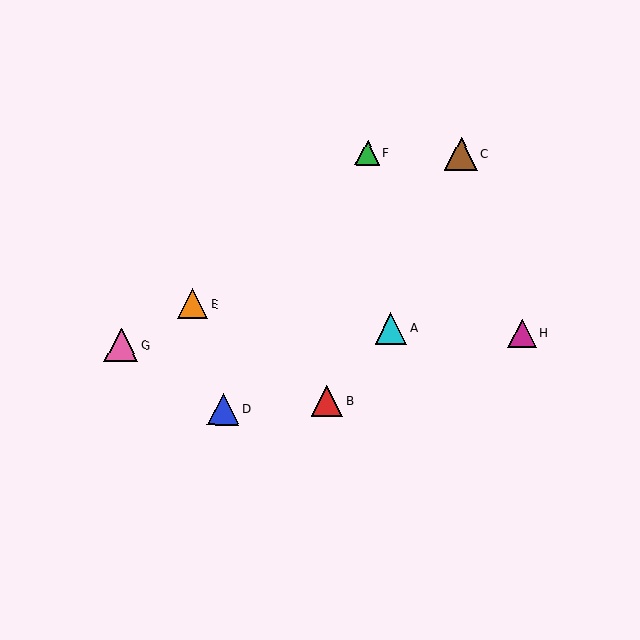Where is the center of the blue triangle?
The center of the blue triangle is at (223, 409).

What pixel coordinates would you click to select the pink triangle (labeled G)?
Click at (121, 345) to select the pink triangle G.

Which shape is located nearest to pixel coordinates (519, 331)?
The magenta triangle (labeled H) at (522, 333) is nearest to that location.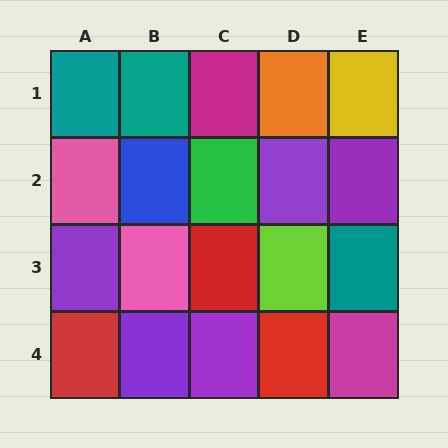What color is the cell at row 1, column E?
Yellow.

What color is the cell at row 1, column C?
Magenta.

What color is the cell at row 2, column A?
Pink.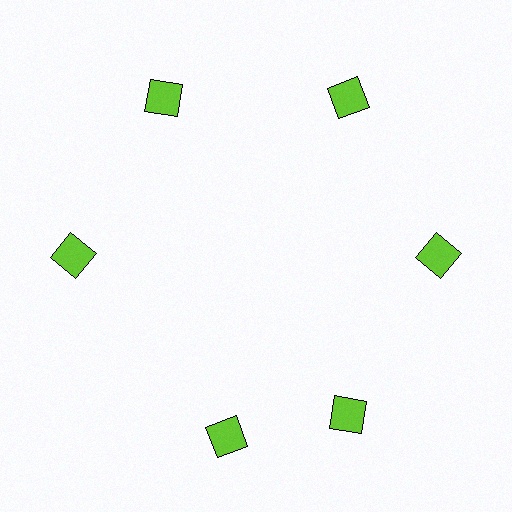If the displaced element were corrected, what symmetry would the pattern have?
It would have 6-fold rotational symmetry — the pattern would map onto itself every 60 degrees.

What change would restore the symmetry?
The symmetry would be restored by rotating it back into even spacing with its neighbors so that all 6 squares sit at equal angles and equal distance from the center.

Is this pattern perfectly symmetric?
No. The 6 lime squares are arranged in a ring, but one element near the 7 o'clock position is rotated out of alignment along the ring, breaking the 6-fold rotational symmetry.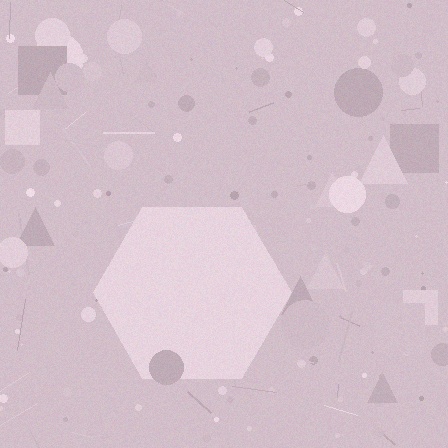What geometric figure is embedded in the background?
A hexagon is embedded in the background.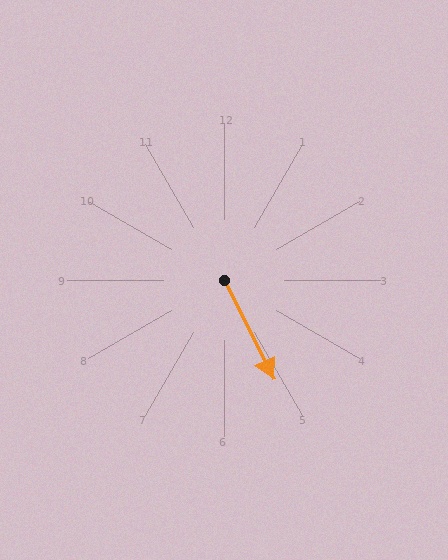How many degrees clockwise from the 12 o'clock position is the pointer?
Approximately 153 degrees.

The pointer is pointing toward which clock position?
Roughly 5 o'clock.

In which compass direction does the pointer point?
Southeast.